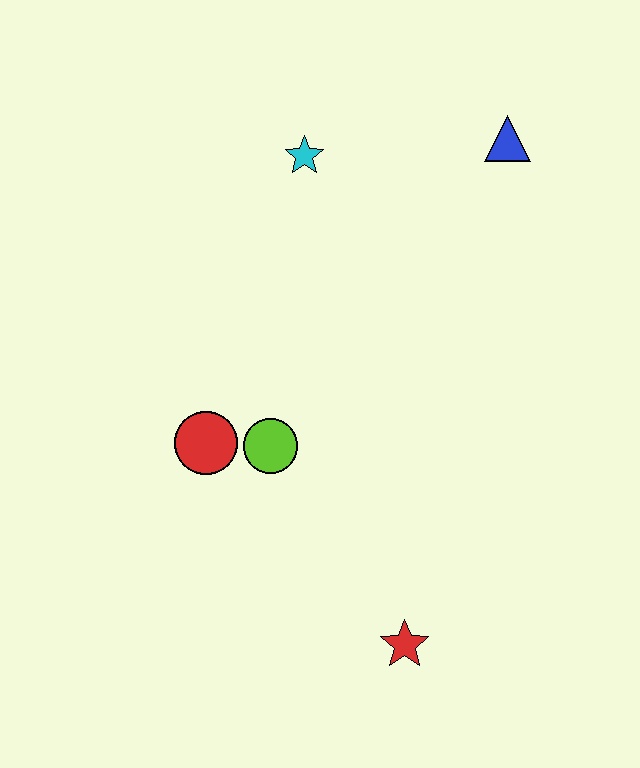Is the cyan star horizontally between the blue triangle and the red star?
No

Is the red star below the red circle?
Yes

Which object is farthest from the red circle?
The blue triangle is farthest from the red circle.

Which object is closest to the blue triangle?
The cyan star is closest to the blue triangle.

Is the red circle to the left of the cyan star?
Yes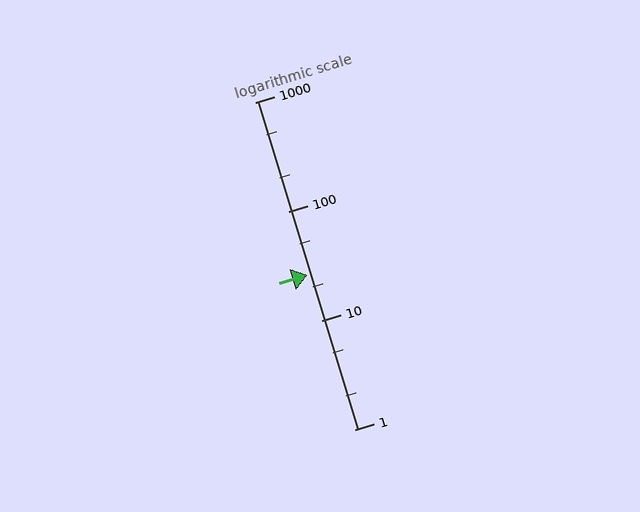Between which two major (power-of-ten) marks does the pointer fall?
The pointer is between 10 and 100.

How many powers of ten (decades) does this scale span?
The scale spans 3 decades, from 1 to 1000.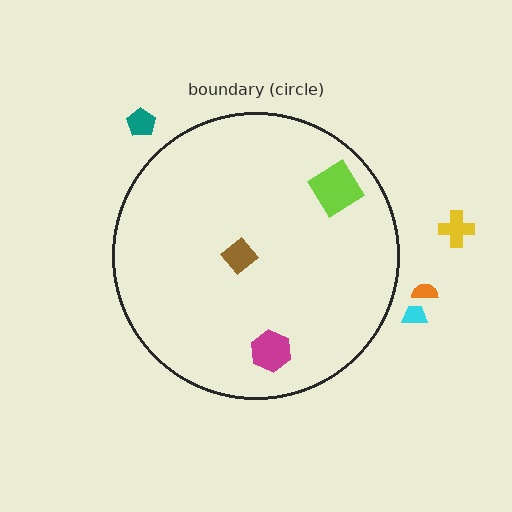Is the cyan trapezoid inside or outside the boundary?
Outside.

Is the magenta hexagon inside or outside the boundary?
Inside.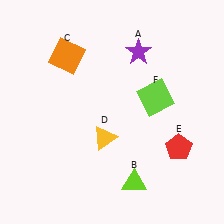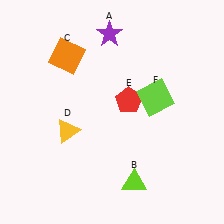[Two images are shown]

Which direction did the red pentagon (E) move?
The red pentagon (E) moved left.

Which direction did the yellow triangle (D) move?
The yellow triangle (D) moved left.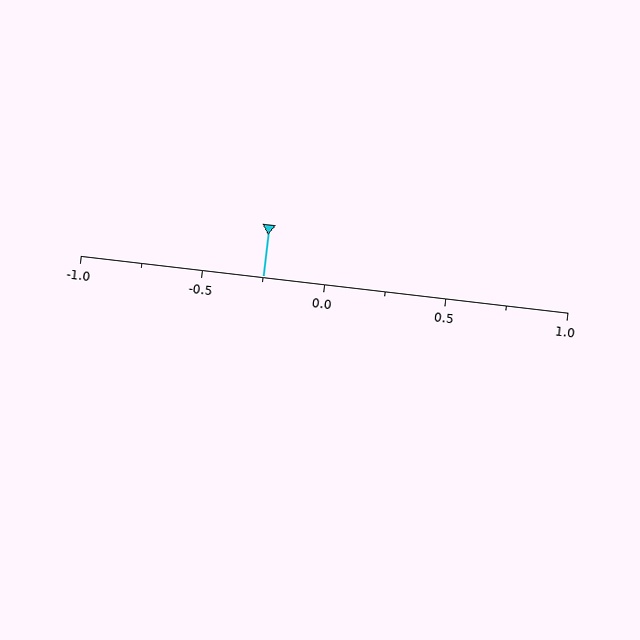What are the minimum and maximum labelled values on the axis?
The axis runs from -1.0 to 1.0.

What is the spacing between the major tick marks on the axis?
The major ticks are spaced 0.5 apart.